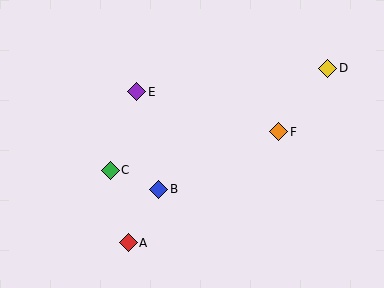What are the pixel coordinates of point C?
Point C is at (110, 170).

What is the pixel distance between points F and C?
The distance between F and C is 173 pixels.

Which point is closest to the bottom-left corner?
Point A is closest to the bottom-left corner.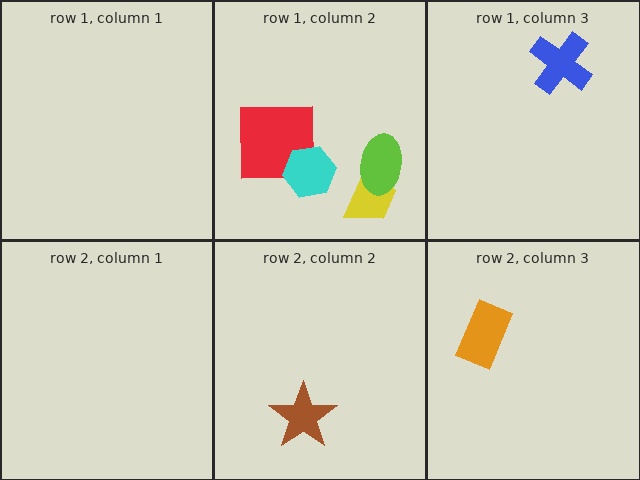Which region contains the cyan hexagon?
The row 1, column 2 region.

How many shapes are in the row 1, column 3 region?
1.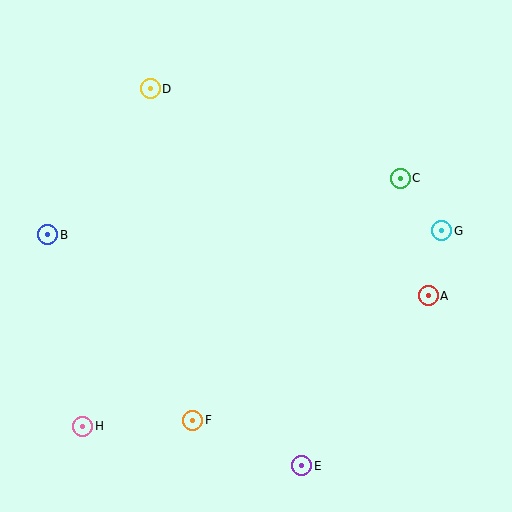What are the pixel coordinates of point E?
Point E is at (302, 466).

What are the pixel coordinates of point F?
Point F is at (193, 420).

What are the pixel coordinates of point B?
Point B is at (48, 235).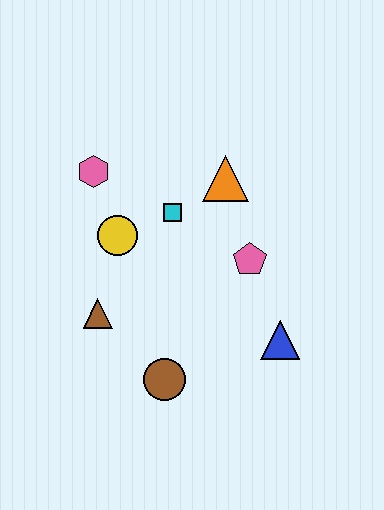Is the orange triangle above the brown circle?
Yes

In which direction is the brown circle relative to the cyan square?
The brown circle is below the cyan square.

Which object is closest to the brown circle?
The brown triangle is closest to the brown circle.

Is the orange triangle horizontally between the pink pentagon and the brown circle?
Yes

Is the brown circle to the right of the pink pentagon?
No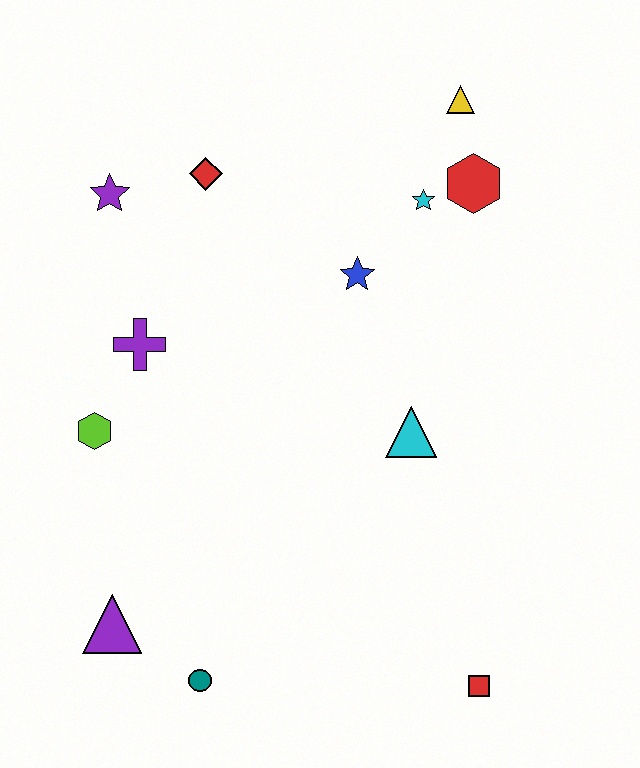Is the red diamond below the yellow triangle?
Yes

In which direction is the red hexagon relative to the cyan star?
The red hexagon is to the right of the cyan star.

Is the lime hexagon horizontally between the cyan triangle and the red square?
No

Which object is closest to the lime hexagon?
The purple cross is closest to the lime hexagon.